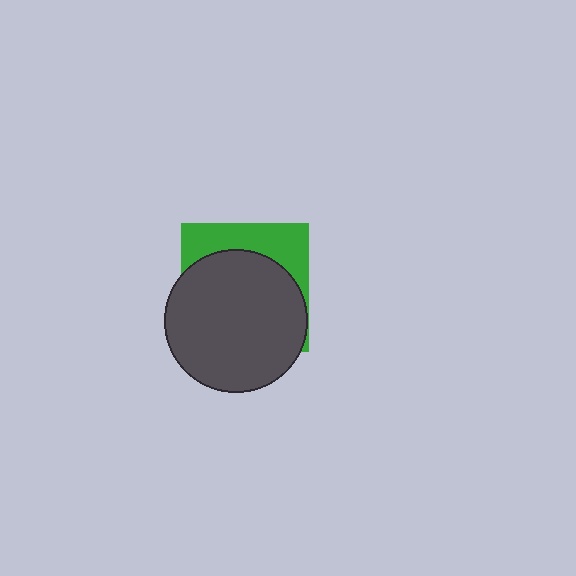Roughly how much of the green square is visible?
A small part of it is visible (roughly 31%).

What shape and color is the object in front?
The object in front is a dark gray circle.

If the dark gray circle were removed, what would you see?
You would see the complete green square.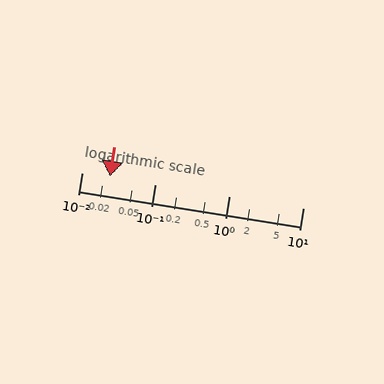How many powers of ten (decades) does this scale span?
The scale spans 3 decades, from 0.01 to 10.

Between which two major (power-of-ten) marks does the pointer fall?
The pointer is between 0.01 and 0.1.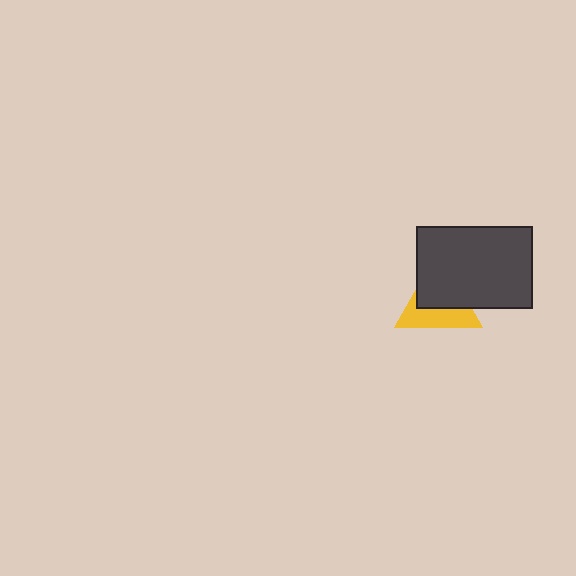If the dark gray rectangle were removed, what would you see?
You would see the complete yellow triangle.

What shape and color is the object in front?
The object in front is a dark gray rectangle.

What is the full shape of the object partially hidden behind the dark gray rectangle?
The partially hidden object is a yellow triangle.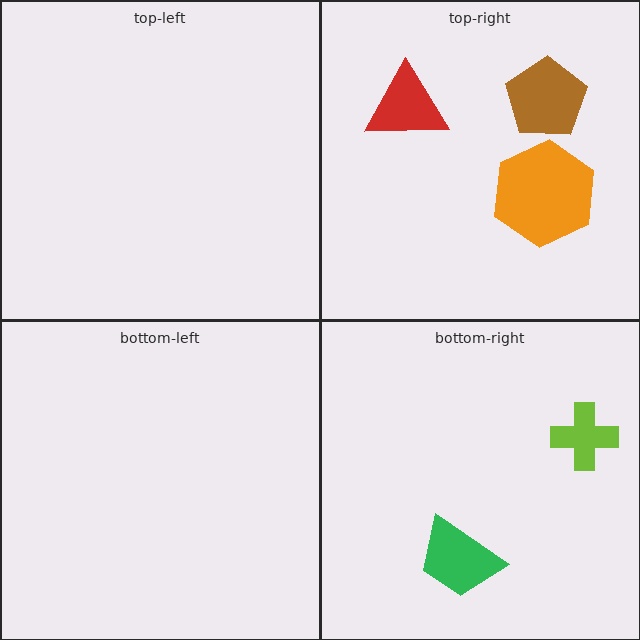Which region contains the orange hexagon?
The top-right region.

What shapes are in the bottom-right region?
The green trapezoid, the lime cross.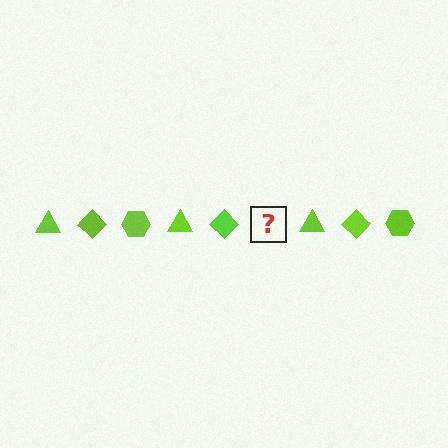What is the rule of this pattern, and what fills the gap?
The rule is that the pattern cycles through triangle, diamond, hexagon shapes in lime. The gap should be filled with a lime hexagon.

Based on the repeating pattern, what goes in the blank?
The blank should be a lime hexagon.